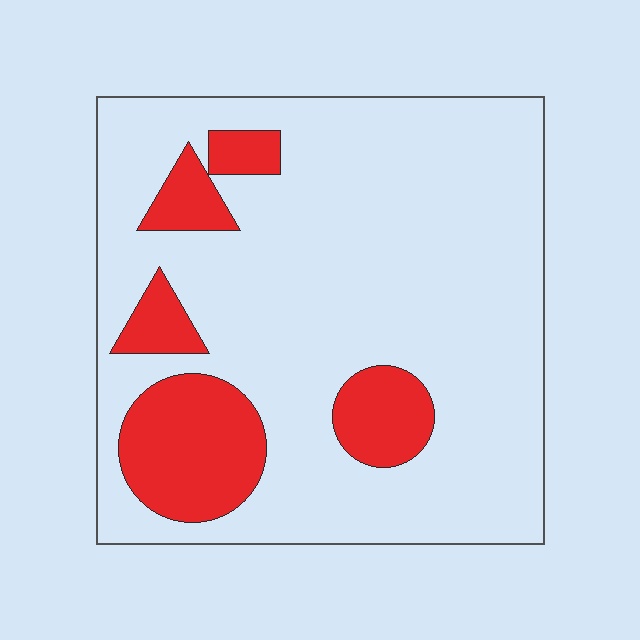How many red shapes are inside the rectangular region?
5.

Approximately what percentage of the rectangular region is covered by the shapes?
Approximately 20%.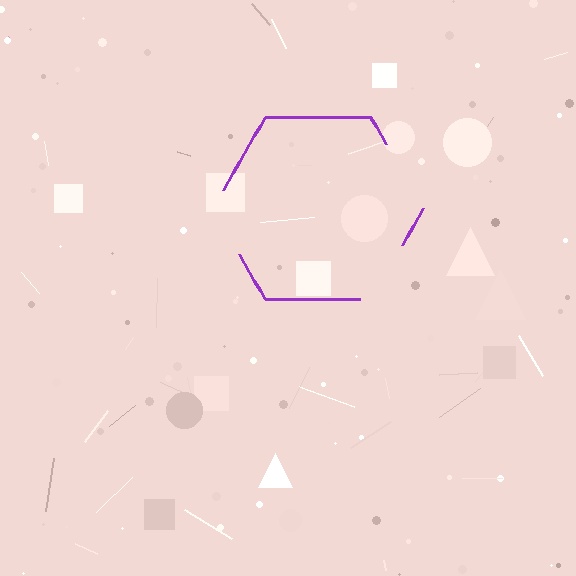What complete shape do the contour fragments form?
The contour fragments form a hexagon.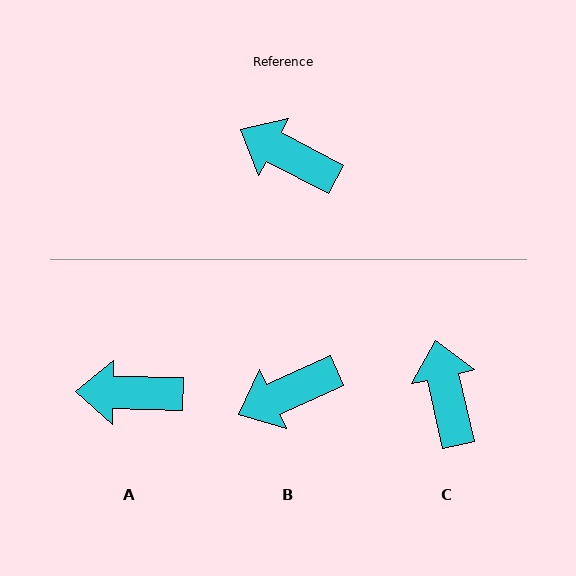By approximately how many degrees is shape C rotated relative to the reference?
Approximately 50 degrees clockwise.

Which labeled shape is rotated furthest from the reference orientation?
B, about 52 degrees away.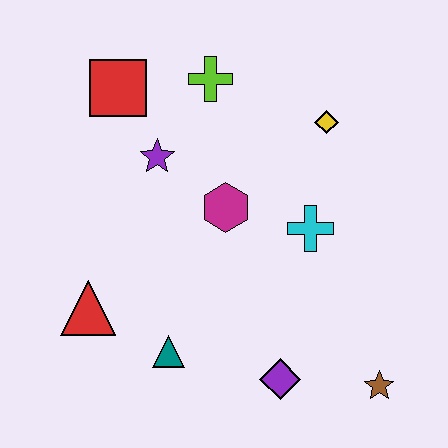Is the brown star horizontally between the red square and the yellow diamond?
No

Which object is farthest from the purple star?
The brown star is farthest from the purple star.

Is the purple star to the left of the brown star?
Yes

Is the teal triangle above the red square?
No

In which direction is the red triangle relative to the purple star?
The red triangle is below the purple star.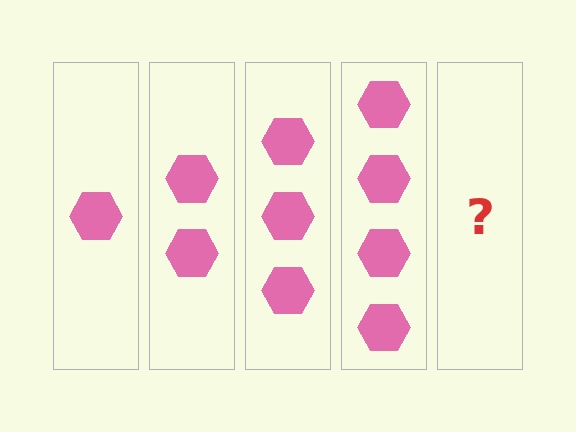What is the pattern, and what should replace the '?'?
The pattern is that each step adds one more hexagon. The '?' should be 5 hexagons.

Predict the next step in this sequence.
The next step is 5 hexagons.